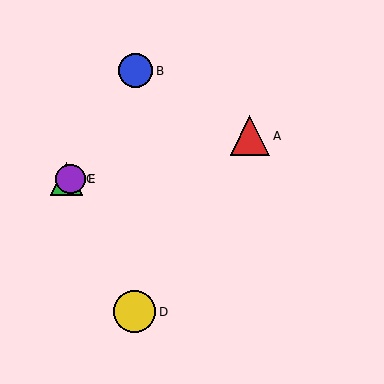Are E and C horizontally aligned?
Yes, both are at y≈179.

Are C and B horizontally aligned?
No, C is at y≈179 and B is at y≈71.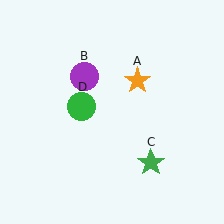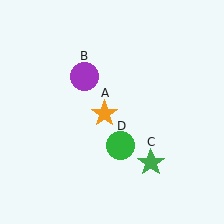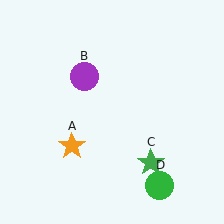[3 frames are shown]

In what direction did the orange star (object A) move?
The orange star (object A) moved down and to the left.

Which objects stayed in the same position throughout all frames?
Purple circle (object B) and green star (object C) remained stationary.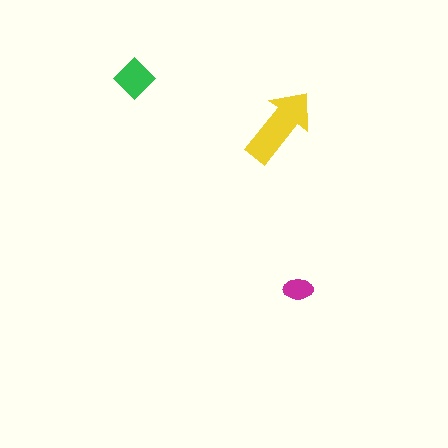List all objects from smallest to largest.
The magenta ellipse, the green diamond, the yellow arrow.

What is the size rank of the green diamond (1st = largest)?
2nd.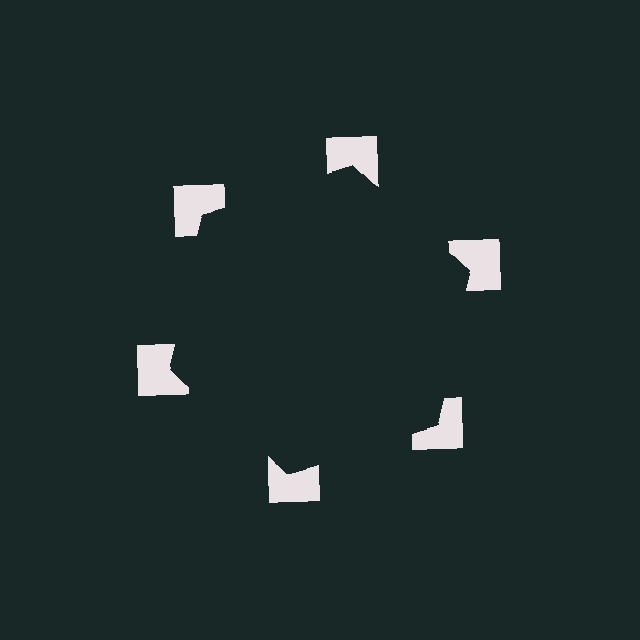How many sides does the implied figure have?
6 sides.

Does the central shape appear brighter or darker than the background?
It typically appears slightly darker than the background, even though no actual brightness change is drawn.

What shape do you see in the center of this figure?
An illusory hexagon — its edges are inferred from the aligned wedge cuts in the notched squares, not physically drawn.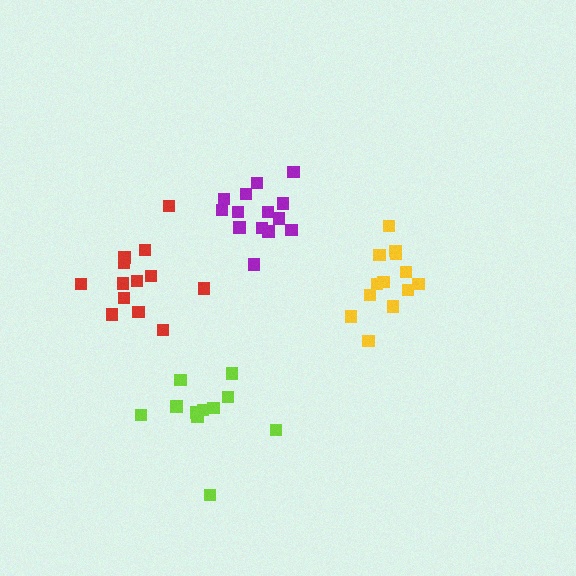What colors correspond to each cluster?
The clusters are colored: red, yellow, lime, purple.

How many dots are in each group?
Group 1: 13 dots, Group 2: 13 dots, Group 3: 11 dots, Group 4: 14 dots (51 total).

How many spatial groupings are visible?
There are 4 spatial groupings.